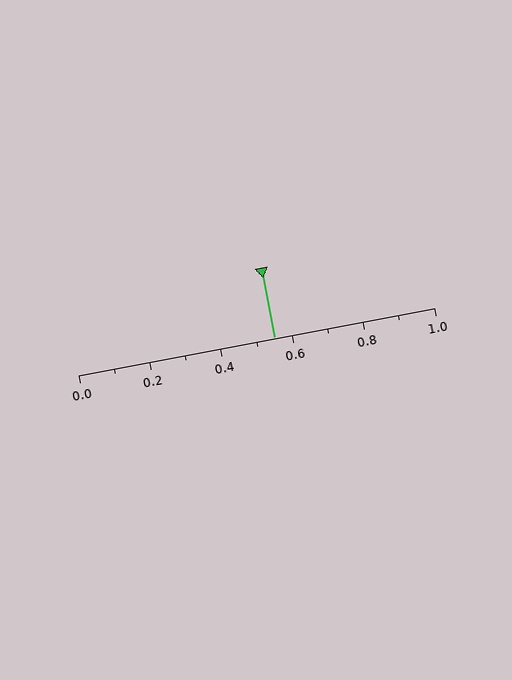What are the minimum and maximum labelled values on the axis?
The axis runs from 0.0 to 1.0.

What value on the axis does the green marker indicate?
The marker indicates approximately 0.55.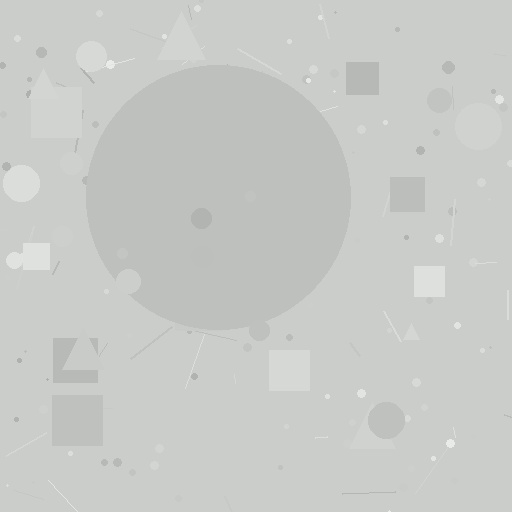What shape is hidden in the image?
A circle is hidden in the image.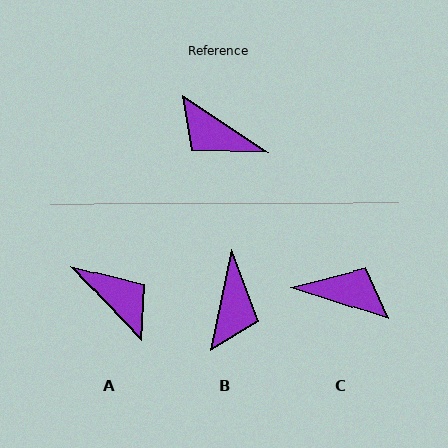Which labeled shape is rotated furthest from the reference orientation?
A, about 167 degrees away.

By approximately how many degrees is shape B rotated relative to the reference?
Approximately 111 degrees counter-clockwise.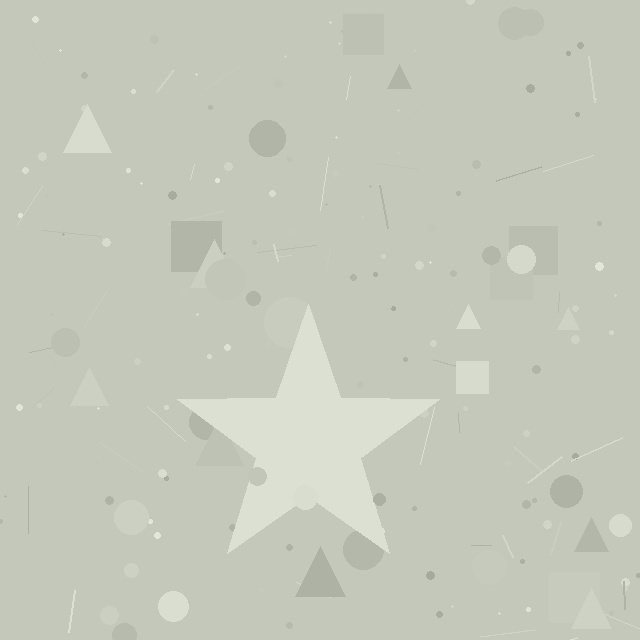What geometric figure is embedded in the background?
A star is embedded in the background.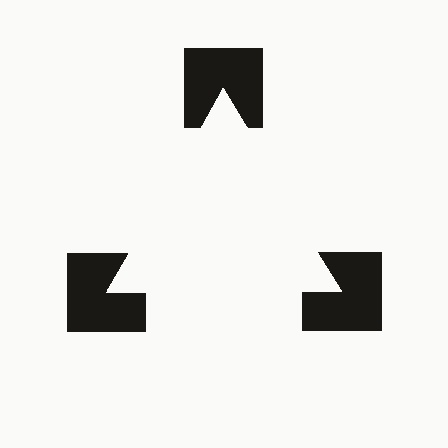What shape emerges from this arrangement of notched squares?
An illusory triangle — its edges are inferred from the aligned wedge cuts in the notched squares, not physically drawn.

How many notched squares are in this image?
There are 3 — one at each vertex of the illusory triangle.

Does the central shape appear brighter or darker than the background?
It typically appears slightly brighter than the background, even though no actual brightness change is drawn.